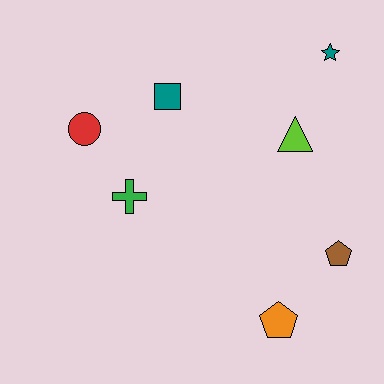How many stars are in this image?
There is 1 star.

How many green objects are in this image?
There is 1 green object.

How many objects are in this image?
There are 7 objects.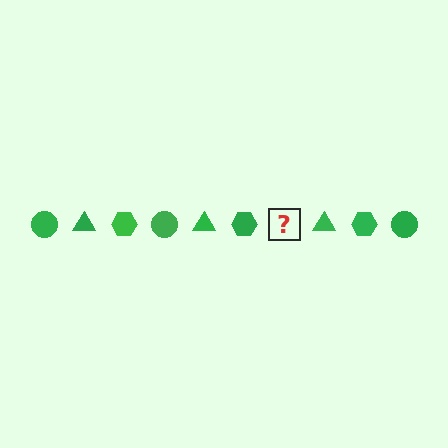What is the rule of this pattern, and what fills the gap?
The rule is that the pattern cycles through circle, triangle, hexagon shapes in green. The gap should be filled with a green circle.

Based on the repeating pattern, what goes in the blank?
The blank should be a green circle.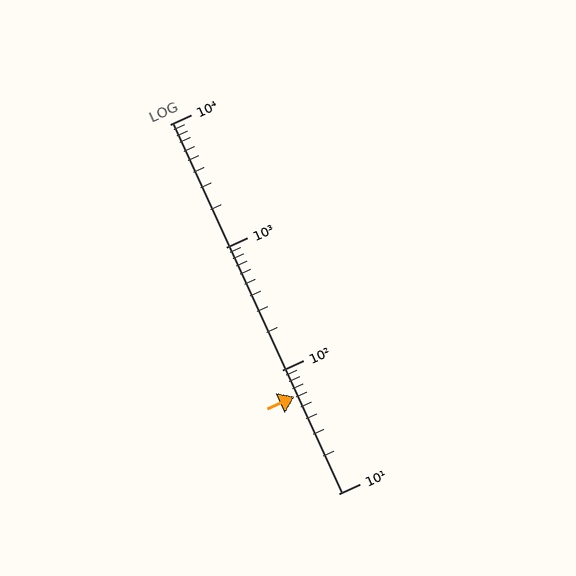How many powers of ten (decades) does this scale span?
The scale spans 3 decades, from 10 to 10000.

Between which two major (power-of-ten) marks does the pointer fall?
The pointer is between 10 and 100.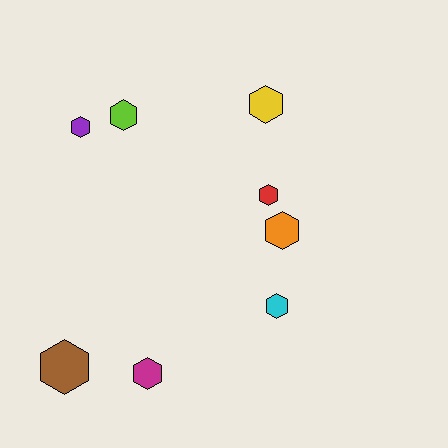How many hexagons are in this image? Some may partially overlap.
There are 8 hexagons.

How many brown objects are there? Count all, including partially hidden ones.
There is 1 brown object.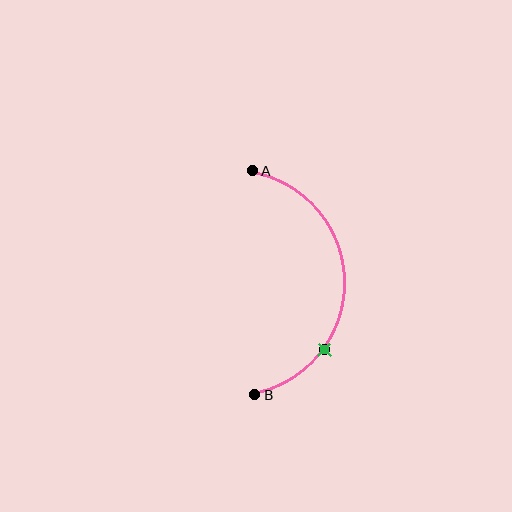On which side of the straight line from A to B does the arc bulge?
The arc bulges to the right of the straight line connecting A and B.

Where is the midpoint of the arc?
The arc midpoint is the point on the curve farthest from the straight line joining A and B. It sits to the right of that line.